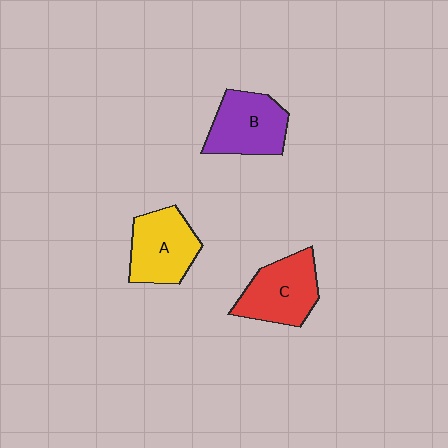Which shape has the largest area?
Shape C (red).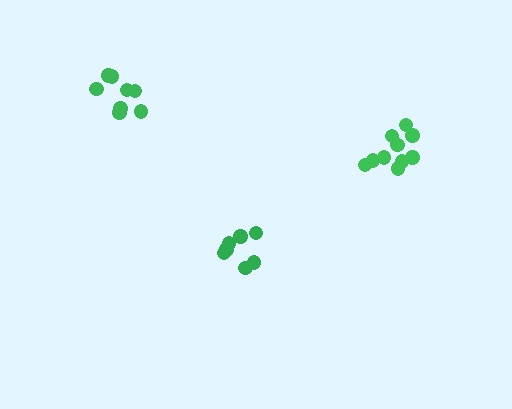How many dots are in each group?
Group 1: 10 dots, Group 2: 8 dots, Group 3: 7 dots (25 total).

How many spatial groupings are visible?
There are 3 spatial groupings.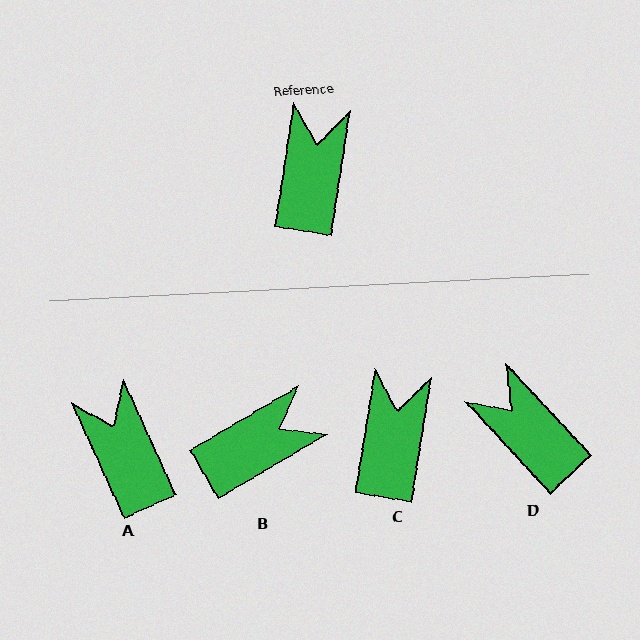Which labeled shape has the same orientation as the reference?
C.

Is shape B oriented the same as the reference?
No, it is off by about 50 degrees.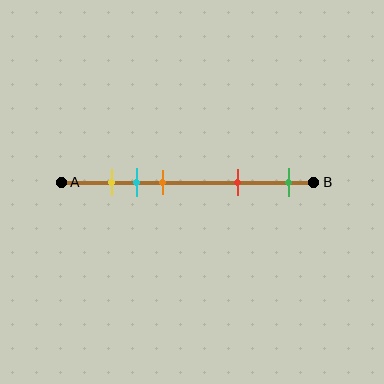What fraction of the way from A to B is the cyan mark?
The cyan mark is approximately 30% (0.3) of the way from A to B.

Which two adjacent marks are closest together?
The yellow and cyan marks are the closest adjacent pair.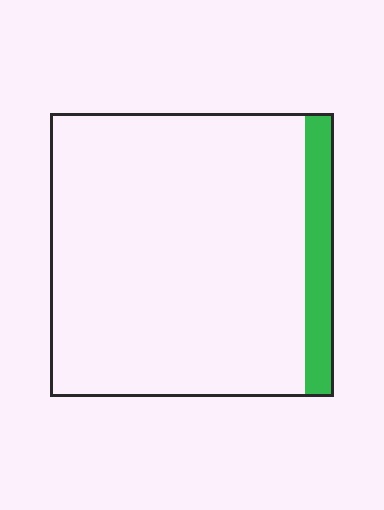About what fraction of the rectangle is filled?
About one tenth (1/10).